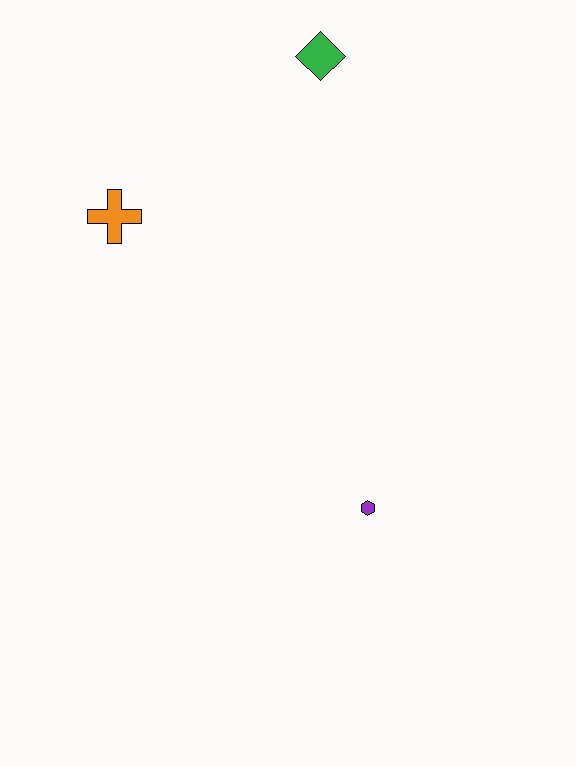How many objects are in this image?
There are 3 objects.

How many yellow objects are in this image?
There are no yellow objects.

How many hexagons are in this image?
There is 1 hexagon.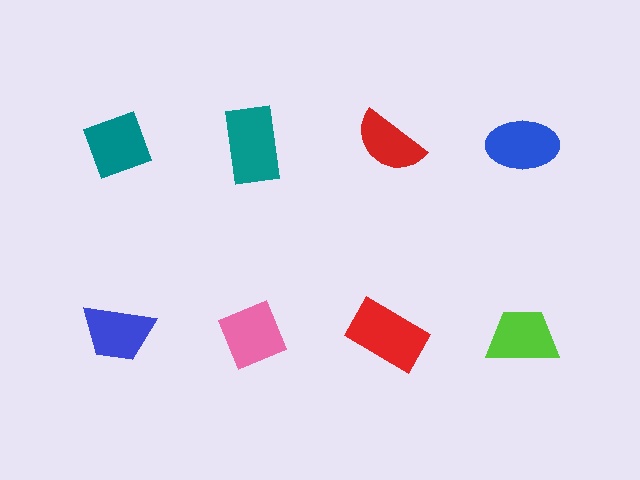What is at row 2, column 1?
A blue trapezoid.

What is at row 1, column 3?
A red semicircle.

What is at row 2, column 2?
A pink diamond.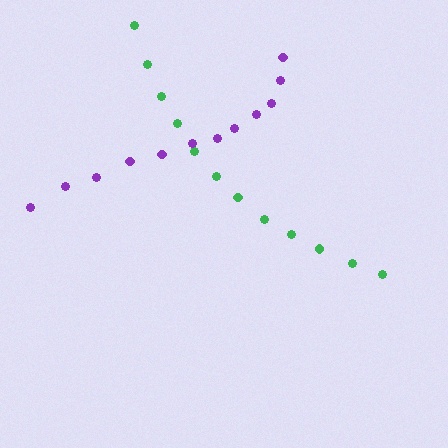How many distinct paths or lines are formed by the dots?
There are 2 distinct paths.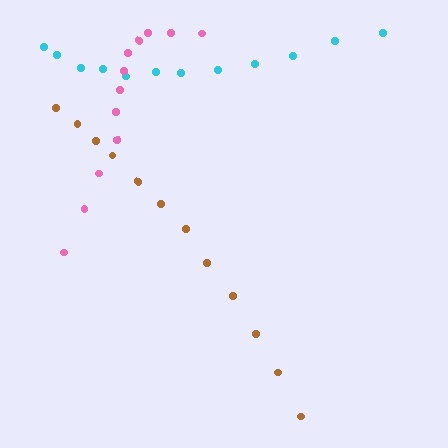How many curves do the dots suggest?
There are 3 distinct paths.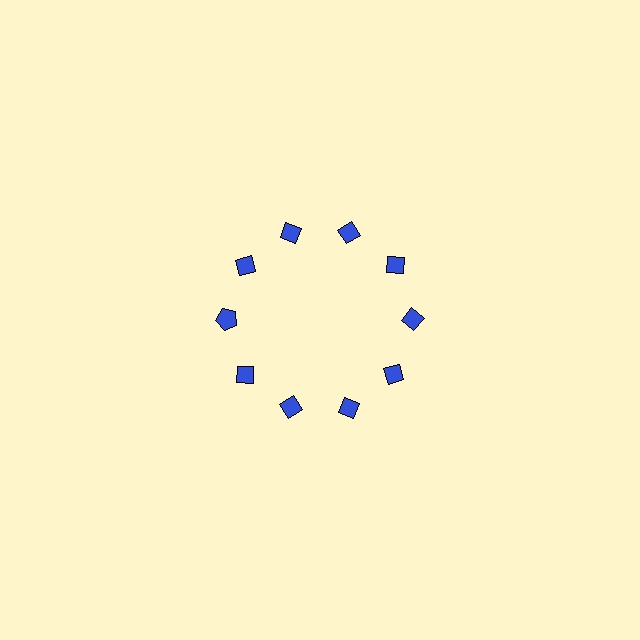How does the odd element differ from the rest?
It has a different shape: pentagon instead of diamond.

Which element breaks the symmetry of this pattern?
The blue pentagon at roughly the 9 o'clock position breaks the symmetry. All other shapes are blue diamonds.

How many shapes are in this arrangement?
There are 10 shapes arranged in a ring pattern.